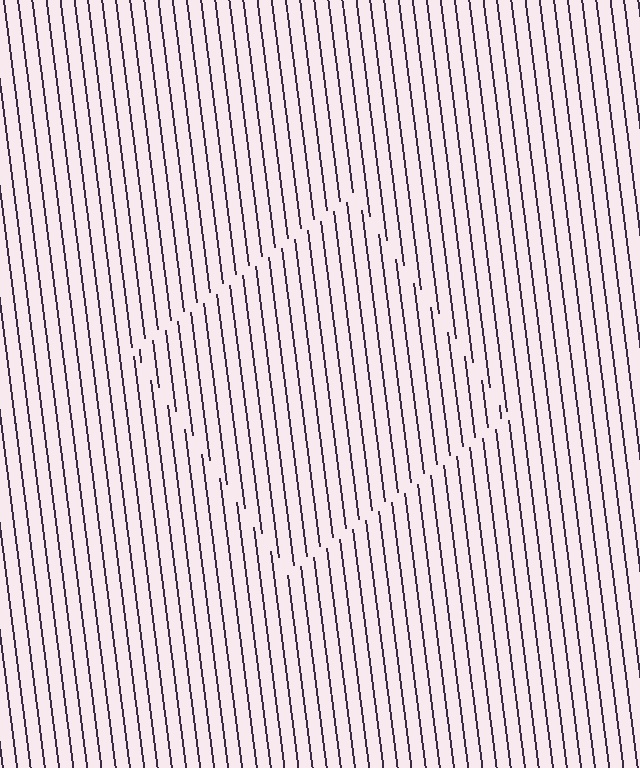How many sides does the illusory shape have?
4 sides — the line-ends trace a square.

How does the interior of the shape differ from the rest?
The interior of the shape contains the same grating, shifted by half a period — the contour is defined by the phase discontinuity where line-ends from the inner and outer gratings abut.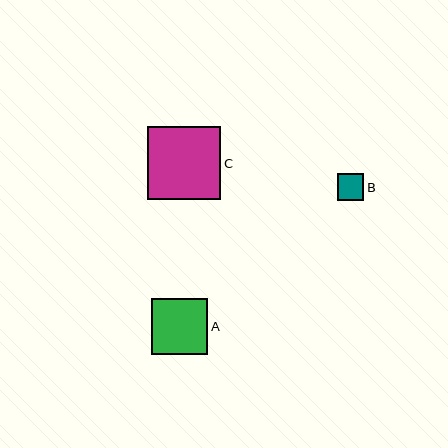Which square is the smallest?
Square B is the smallest with a size of approximately 27 pixels.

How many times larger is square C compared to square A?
Square C is approximately 1.3 times the size of square A.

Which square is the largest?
Square C is the largest with a size of approximately 73 pixels.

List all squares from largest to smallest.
From largest to smallest: C, A, B.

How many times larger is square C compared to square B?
Square C is approximately 2.7 times the size of square B.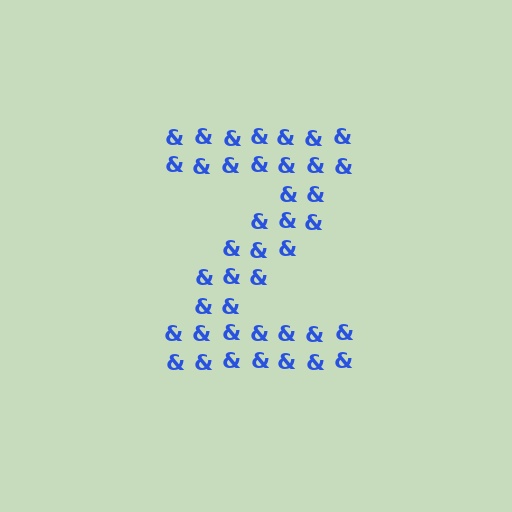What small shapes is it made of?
It is made of small ampersands.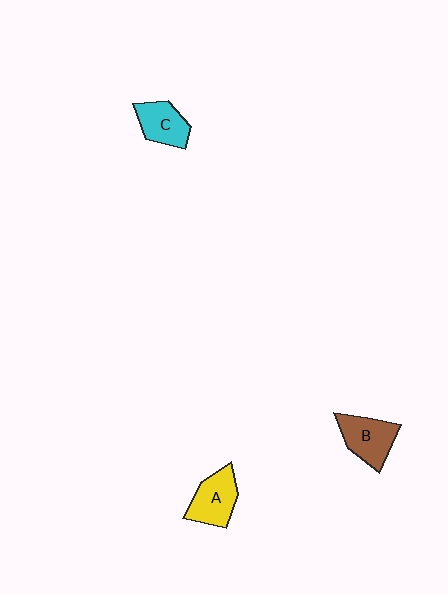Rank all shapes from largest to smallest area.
From largest to smallest: B (brown), A (yellow), C (cyan).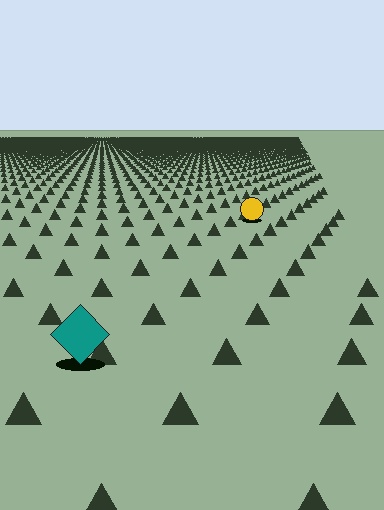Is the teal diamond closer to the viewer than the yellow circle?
Yes. The teal diamond is closer — you can tell from the texture gradient: the ground texture is coarser near it.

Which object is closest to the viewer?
The teal diamond is closest. The texture marks near it are larger and more spread out.